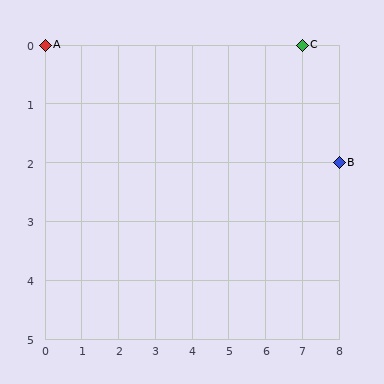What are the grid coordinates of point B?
Point B is at grid coordinates (8, 2).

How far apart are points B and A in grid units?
Points B and A are 8 columns and 2 rows apart (about 8.2 grid units diagonally).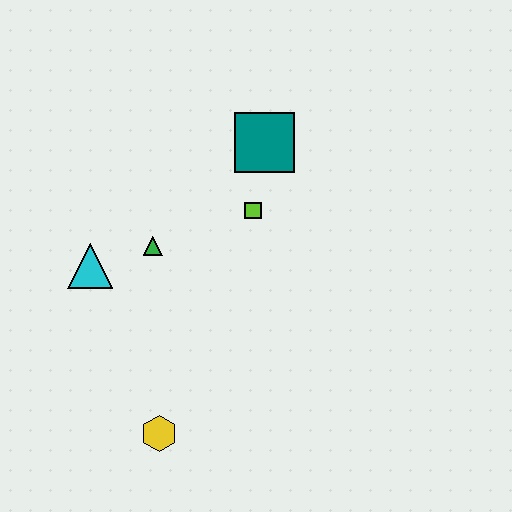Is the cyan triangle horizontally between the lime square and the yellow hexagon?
No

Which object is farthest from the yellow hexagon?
The teal square is farthest from the yellow hexagon.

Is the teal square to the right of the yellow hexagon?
Yes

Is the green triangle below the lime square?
Yes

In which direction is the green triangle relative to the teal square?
The green triangle is to the left of the teal square.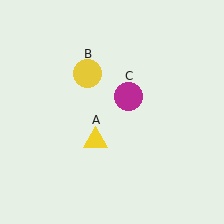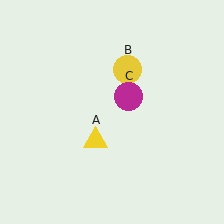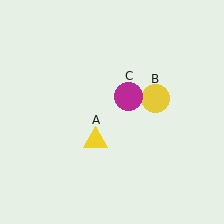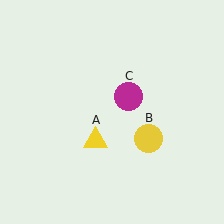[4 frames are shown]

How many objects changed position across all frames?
1 object changed position: yellow circle (object B).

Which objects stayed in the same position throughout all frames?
Yellow triangle (object A) and magenta circle (object C) remained stationary.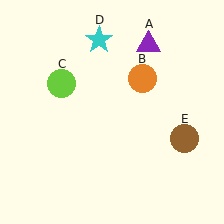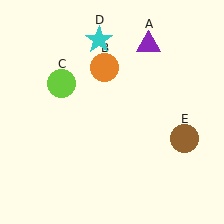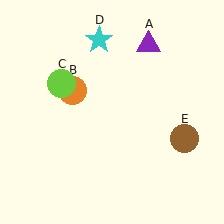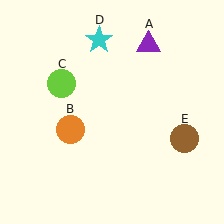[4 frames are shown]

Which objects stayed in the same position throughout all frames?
Purple triangle (object A) and lime circle (object C) and cyan star (object D) and brown circle (object E) remained stationary.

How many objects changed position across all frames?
1 object changed position: orange circle (object B).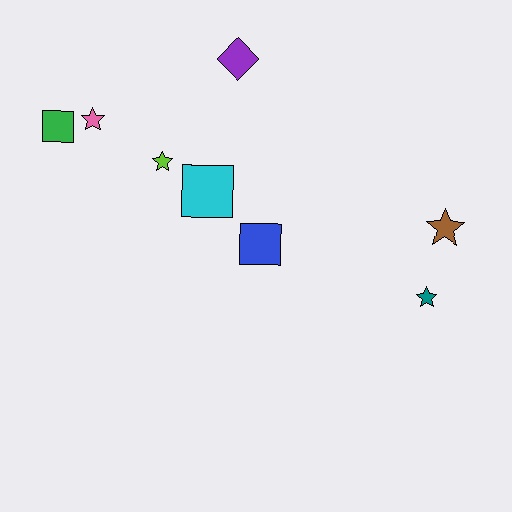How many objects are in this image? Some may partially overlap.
There are 8 objects.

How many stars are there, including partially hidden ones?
There are 4 stars.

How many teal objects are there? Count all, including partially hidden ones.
There is 1 teal object.